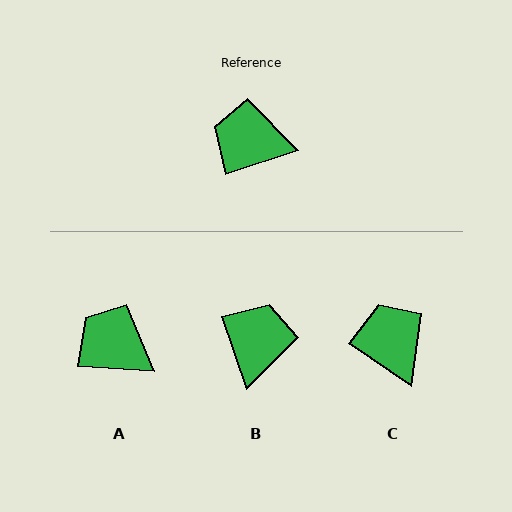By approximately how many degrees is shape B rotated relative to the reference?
Approximately 89 degrees clockwise.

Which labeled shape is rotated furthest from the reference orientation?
B, about 89 degrees away.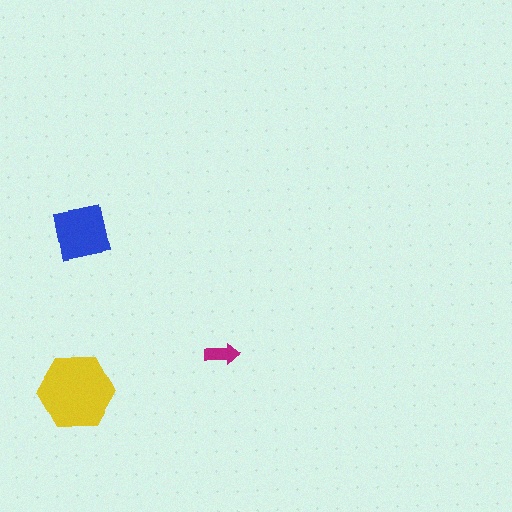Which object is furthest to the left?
The yellow hexagon is leftmost.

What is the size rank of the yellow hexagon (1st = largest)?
1st.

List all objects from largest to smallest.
The yellow hexagon, the blue square, the magenta arrow.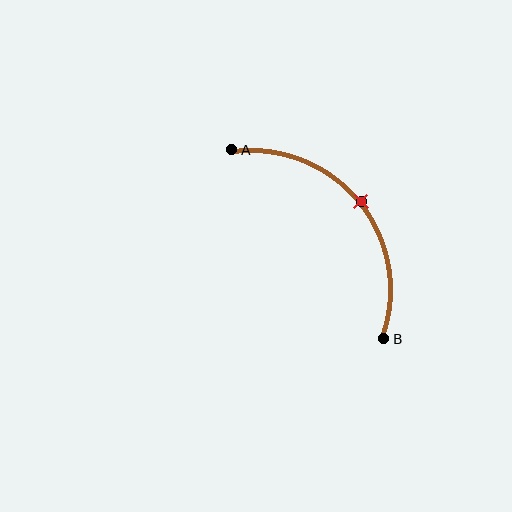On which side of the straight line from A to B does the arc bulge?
The arc bulges above and to the right of the straight line connecting A and B.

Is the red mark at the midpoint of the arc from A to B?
Yes. The red mark lies on the arc at equal arc-length from both A and B — it is the arc midpoint.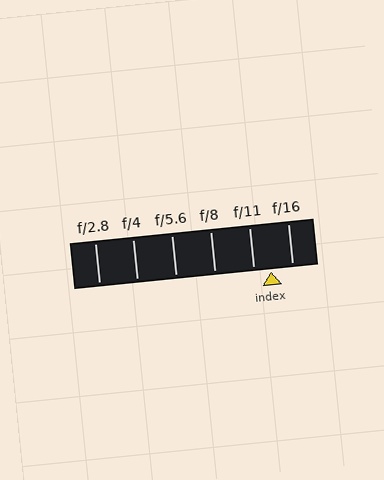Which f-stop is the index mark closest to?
The index mark is closest to f/11.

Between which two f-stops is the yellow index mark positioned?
The index mark is between f/11 and f/16.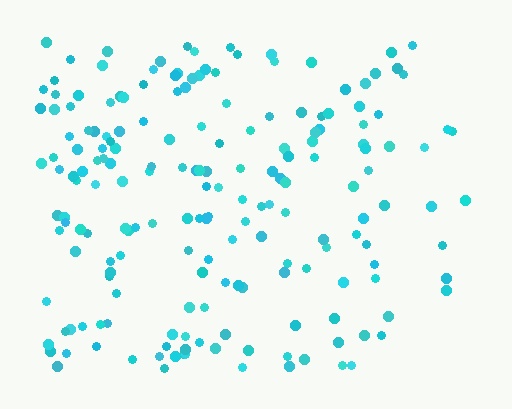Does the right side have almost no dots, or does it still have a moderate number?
Still a moderate number, just noticeably fewer than the left.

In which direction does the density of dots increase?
From right to left, with the left side densest.